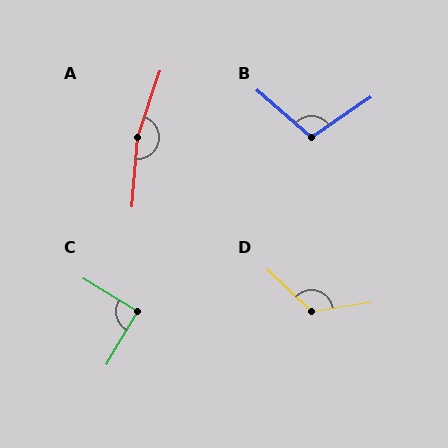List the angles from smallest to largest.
C (91°), B (105°), D (128°), A (165°).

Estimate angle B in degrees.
Approximately 105 degrees.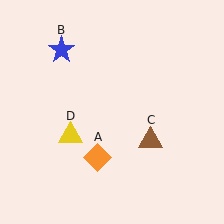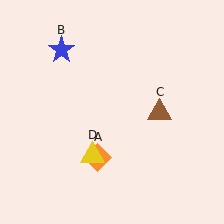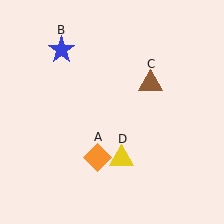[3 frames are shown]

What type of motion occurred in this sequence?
The brown triangle (object C), yellow triangle (object D) rotated counterclockwise around the center of the scene.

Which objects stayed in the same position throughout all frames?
Orange diamond (object A) and blue star (object B) remained stationary.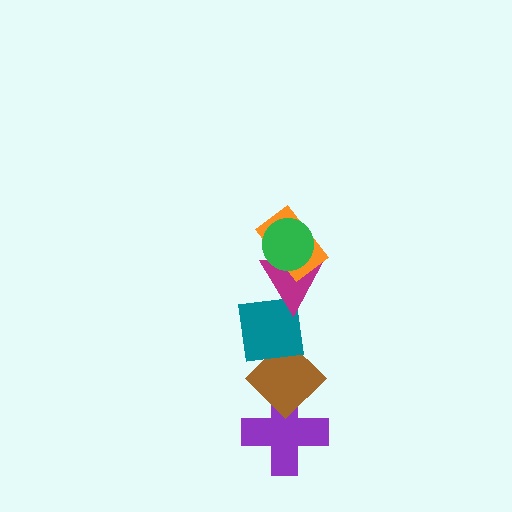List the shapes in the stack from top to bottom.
From top to bottom: the green circle, the orange rectangle, the magenta triangle, the teal square, the brown diamond, the purple cross.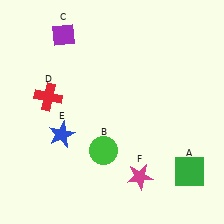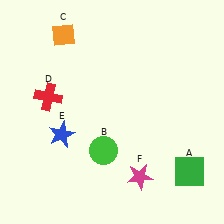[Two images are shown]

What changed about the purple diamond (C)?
In Image 1, C is purple. In Image 2, it changed to orange.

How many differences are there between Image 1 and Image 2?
There is 1 difference between the two images.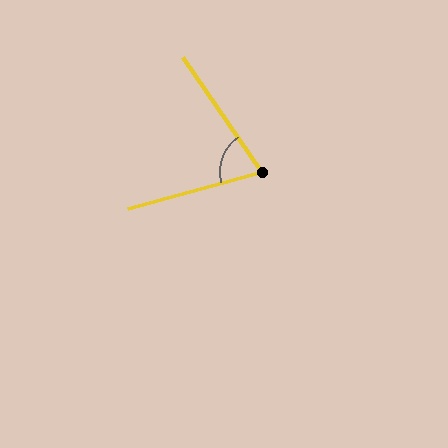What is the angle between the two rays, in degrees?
Approximately 71 degrees.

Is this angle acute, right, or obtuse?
It is acute.